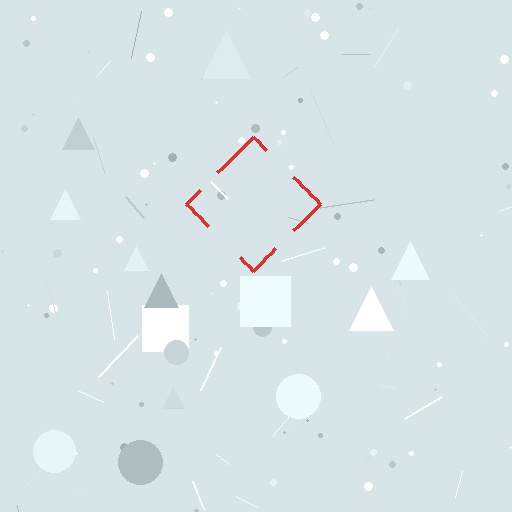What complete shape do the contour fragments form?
The contour fragments form a diamond.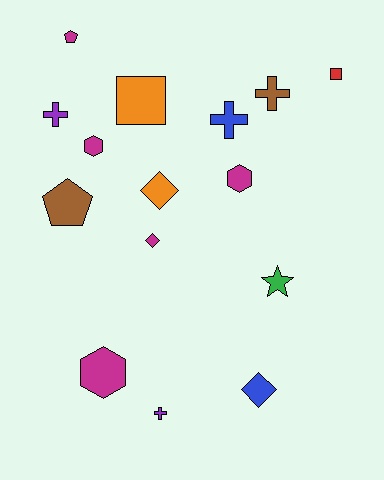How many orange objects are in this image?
There are 2 orange objects.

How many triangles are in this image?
There are no triangles.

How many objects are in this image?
There are 15 objects.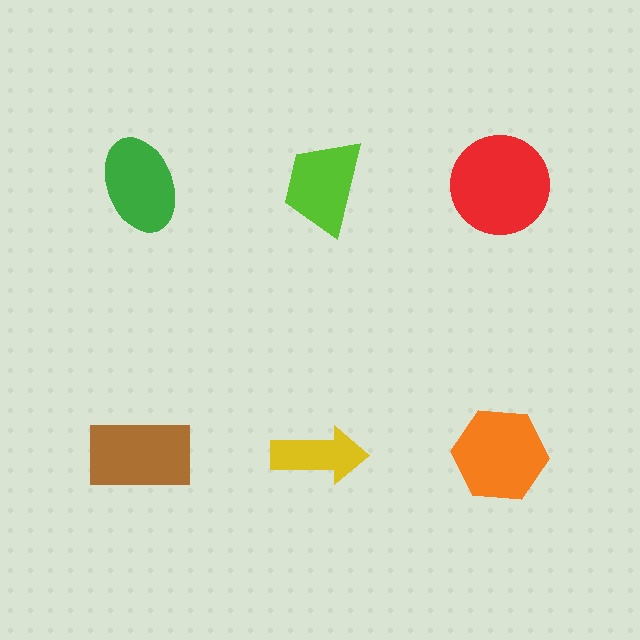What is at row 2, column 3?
An orange hexagon.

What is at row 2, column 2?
A yellow arrow.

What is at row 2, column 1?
A brown rectangle.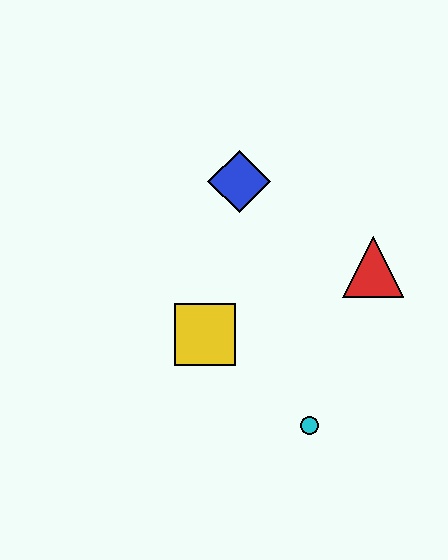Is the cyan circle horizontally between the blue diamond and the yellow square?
No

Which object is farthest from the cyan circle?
The blue diamond is farthest from the cyan circle.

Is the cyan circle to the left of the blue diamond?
No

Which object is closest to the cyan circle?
The yellow square is closest to the cyan circle.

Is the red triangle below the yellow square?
No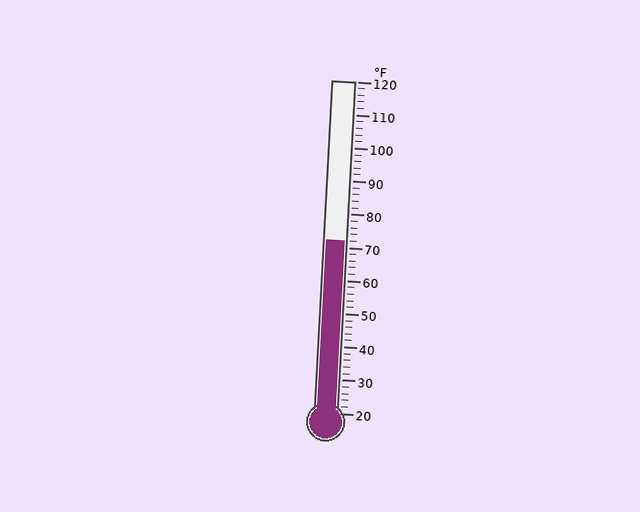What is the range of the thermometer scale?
The thermometer scale ranges from 20°F to 120°F.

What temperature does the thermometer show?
The thermometer shows approximately 72°F.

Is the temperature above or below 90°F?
The temperature is below 90°F.